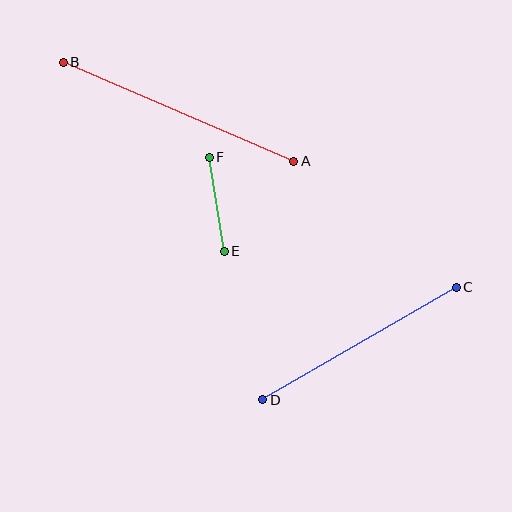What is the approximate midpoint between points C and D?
The midpoint is at approximately (359, 343) pixels.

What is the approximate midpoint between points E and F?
The midpoint is at approximately (217, 204) pixels.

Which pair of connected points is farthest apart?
Points A and B are farthest apart.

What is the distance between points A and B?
The distance is approximately 251 pixels.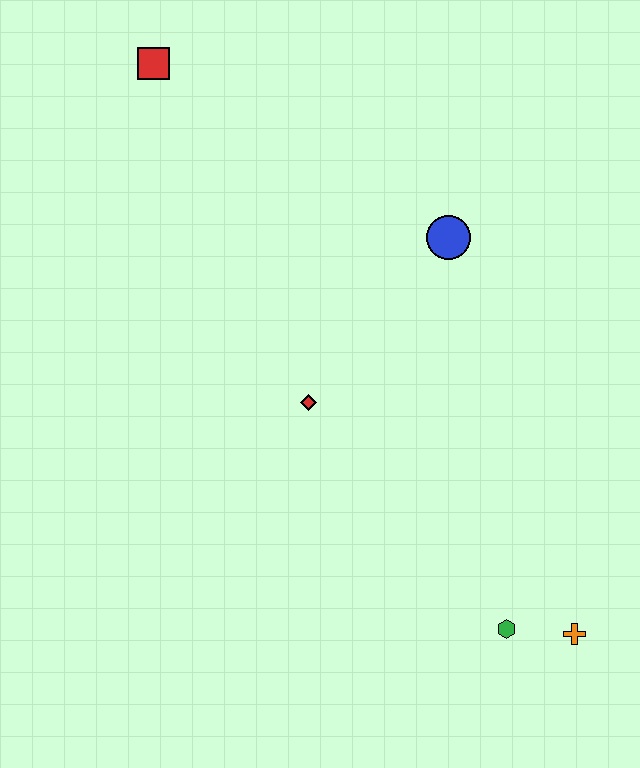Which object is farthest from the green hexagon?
The red square is farthest from the green hexagon.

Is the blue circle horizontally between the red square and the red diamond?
No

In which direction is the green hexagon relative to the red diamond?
The green hexagon is below the red diamond.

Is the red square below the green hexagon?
No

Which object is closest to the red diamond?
The blue circle is closest to the red diamond.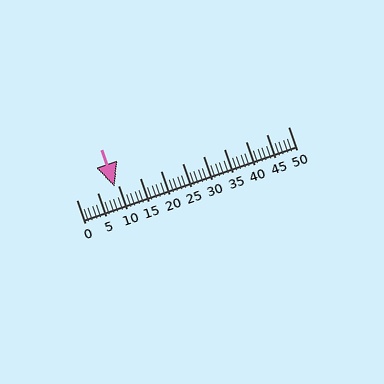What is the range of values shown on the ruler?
The ruler shows values from 0 to 50.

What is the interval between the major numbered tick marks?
The major tick marks are spaced 5 units apart.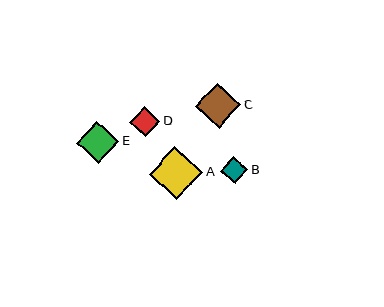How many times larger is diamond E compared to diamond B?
Diamond E is approximately 1.5 times the size of diamond B.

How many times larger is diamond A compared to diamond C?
Diamond A is approximately 1.2 times the size of diamond C.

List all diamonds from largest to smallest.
From largest to smallest: A, C, E, D, B.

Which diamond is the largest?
Diamond A is the largest with a size of approximately 53 pixels.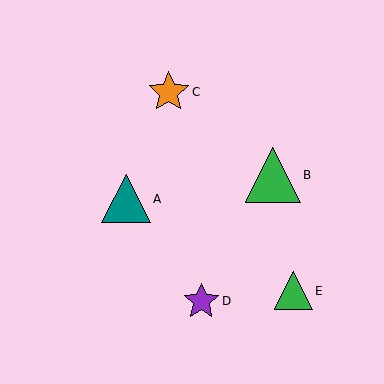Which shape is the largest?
The green triangle (labeled B) is the largest.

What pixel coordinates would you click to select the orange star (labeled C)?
Click at (169, 92) to select the orange star C.